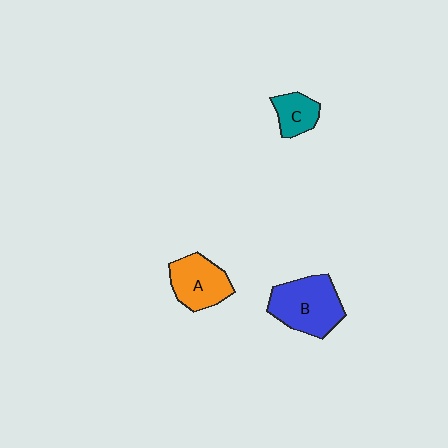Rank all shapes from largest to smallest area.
From largest to smallest: B (blue), A (orange), C (teal).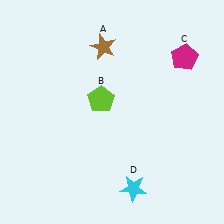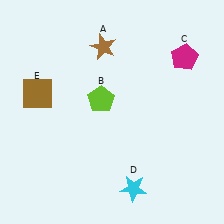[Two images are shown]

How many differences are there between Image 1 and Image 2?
There is 1 difference between the two images.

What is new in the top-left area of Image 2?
A brown square (E) was added in the top-left area of Image 2.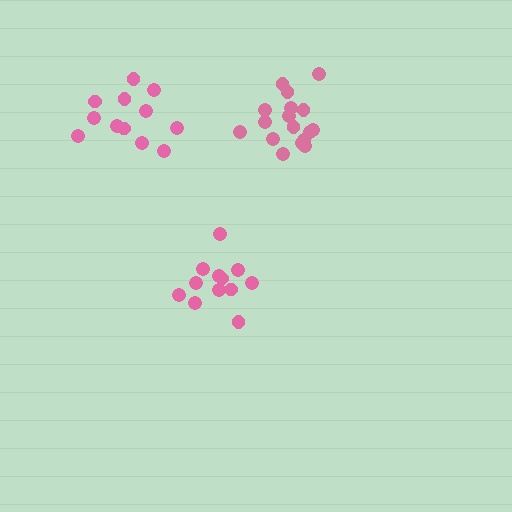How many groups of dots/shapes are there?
There are 3 groups.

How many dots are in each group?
Group 1: 12 dots, Group 2: 12 dots, Group 3: 17 dots (41 total).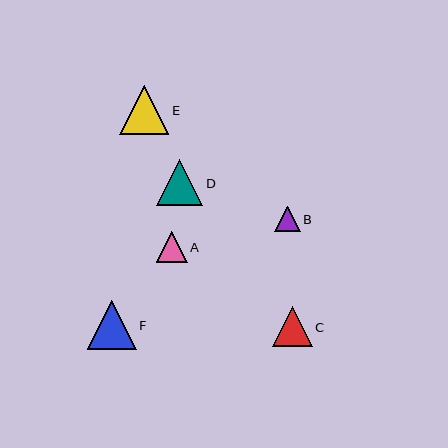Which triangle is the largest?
Triangle E is the largest with a size of approximately 49 pixels.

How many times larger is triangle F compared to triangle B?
Triangle F is approximately 1.9 times the size of triangle B.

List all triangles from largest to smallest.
From largest to smallest: E, F, D, C, A, B.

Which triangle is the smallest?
Triangle B is the smallest with a size of approximately 26 pixels.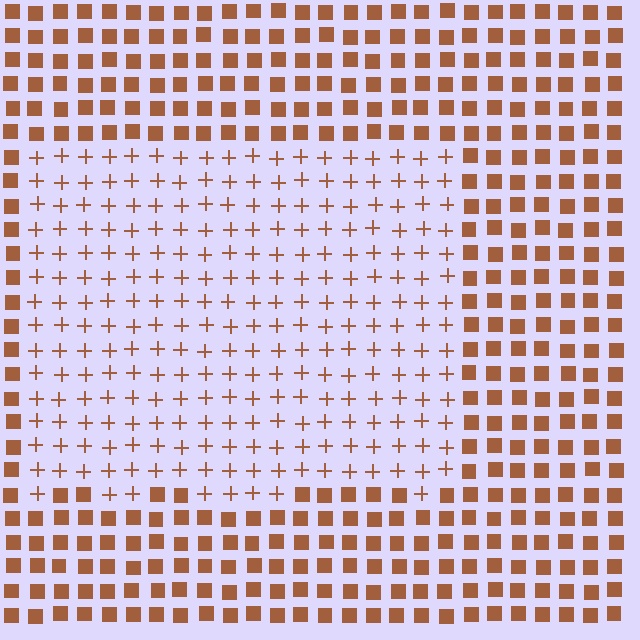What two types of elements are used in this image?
The image uses plus signs inside the rectangle region and squares outside it.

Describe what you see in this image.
The image is filled with small brown elements arranged in a uniform grid. A rectangle-shaped region contains plus signs, while the surrounding area contains squares. The boundary is defined purely by the change in element shape.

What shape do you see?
I see a rectangle.